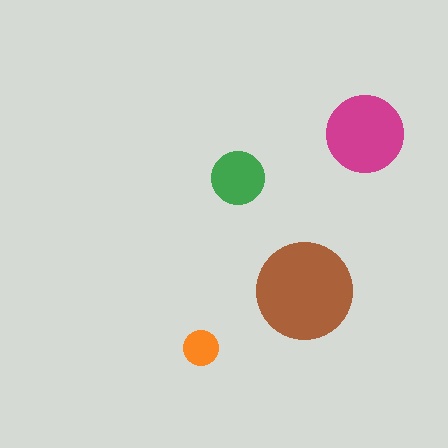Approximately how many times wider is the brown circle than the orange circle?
About 2.5 times wider.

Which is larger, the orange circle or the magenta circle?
The magenta one.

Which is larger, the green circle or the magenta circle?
The magenta one.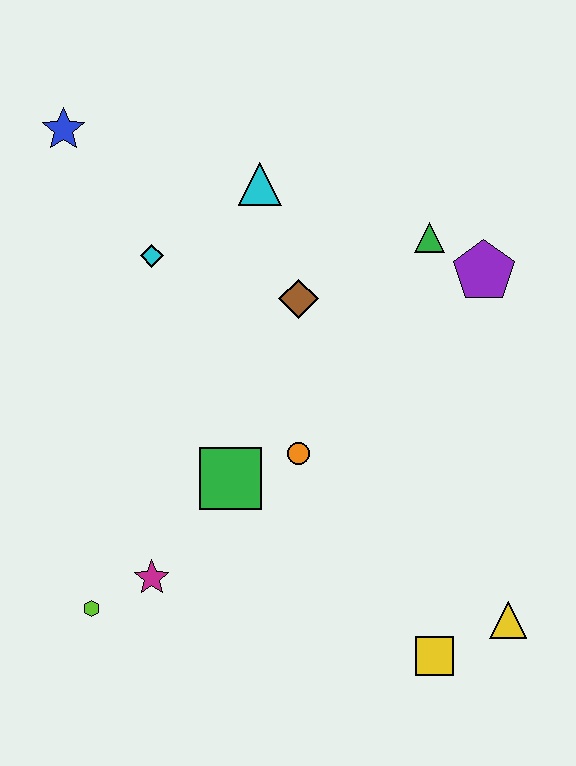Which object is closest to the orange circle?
The green square is closest to the orange circle.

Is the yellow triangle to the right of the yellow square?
Yes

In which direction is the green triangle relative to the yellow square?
The green triangle is above the yellow square.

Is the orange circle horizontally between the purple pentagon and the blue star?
Yes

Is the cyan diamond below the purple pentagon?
No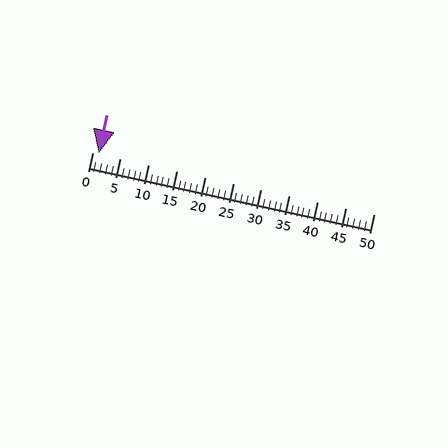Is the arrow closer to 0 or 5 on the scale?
The arrow is closer to 0.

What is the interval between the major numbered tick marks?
The major tick marks are spaced 5 units apart.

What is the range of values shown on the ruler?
The ruler shows values from 0 to 50.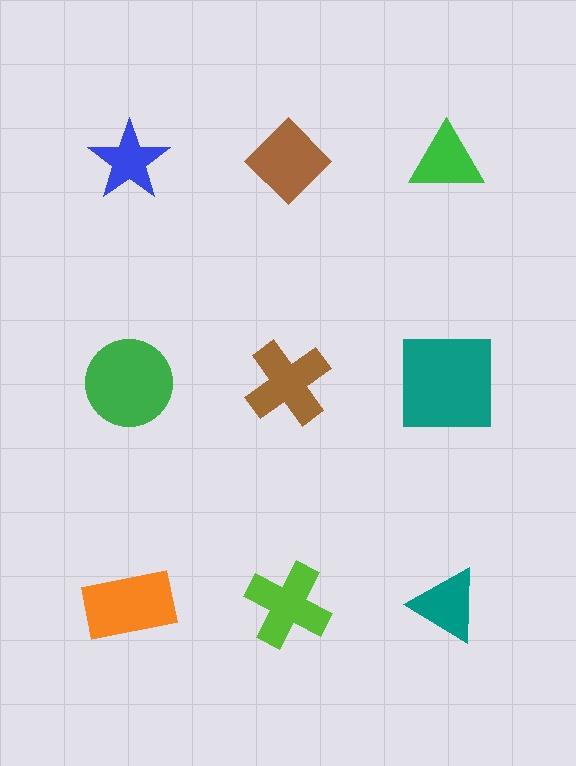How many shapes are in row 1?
3 shapes.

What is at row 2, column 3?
A teal square.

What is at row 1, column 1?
A blue star.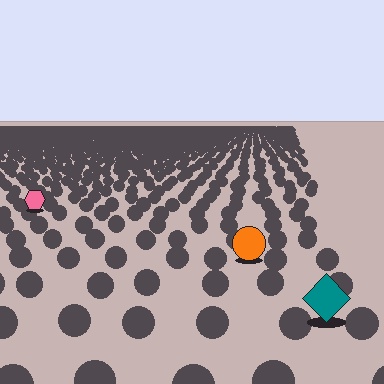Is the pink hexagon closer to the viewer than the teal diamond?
No. The teal diamond is closer — you can tell from the texture gradient: the ground texture is coarser near it.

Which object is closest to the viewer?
The teal diamond is closest. The texture marks near it are larger and more spread out.